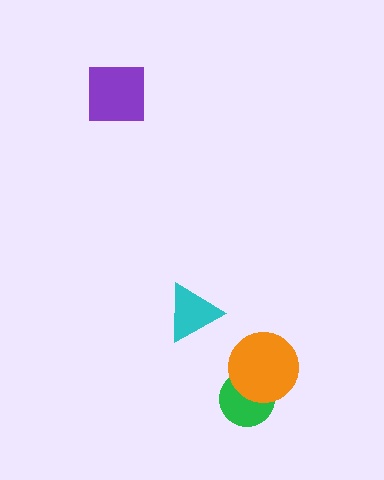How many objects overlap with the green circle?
1 object overlaps with the green circle.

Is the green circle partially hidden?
Yes, it is partially covered by another shape.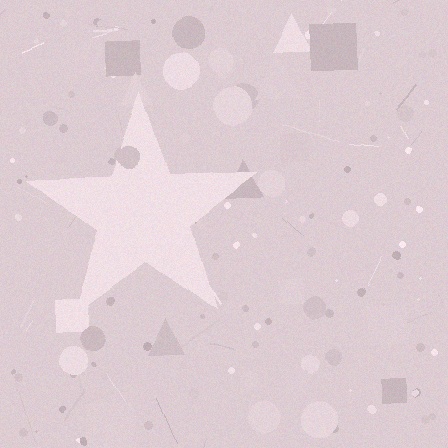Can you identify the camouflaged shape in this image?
The camouflaged shape is a star.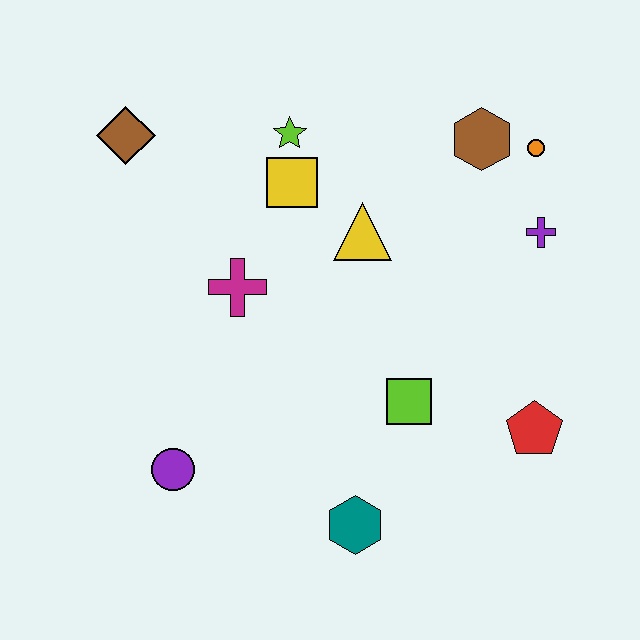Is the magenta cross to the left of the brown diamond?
No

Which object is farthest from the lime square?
The brown diamond is farthest from the lime square.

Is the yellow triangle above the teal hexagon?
Yes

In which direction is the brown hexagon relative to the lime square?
The brown hexagon is above the lime square.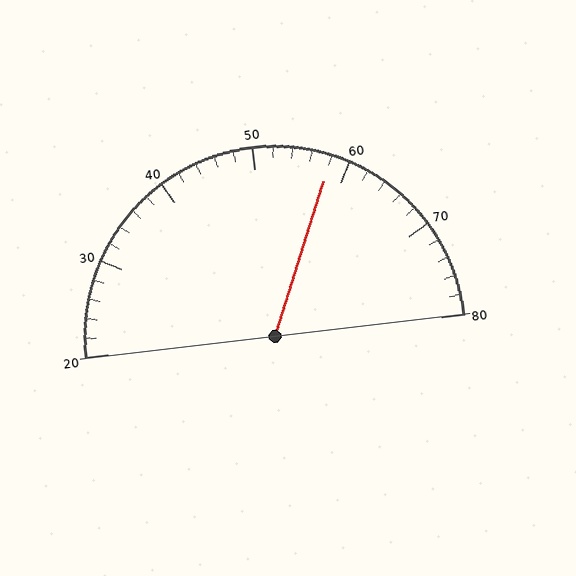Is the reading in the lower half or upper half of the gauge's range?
The reading is in the upper half of the range (20 to 80).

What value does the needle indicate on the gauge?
The needle indicates approximately 58.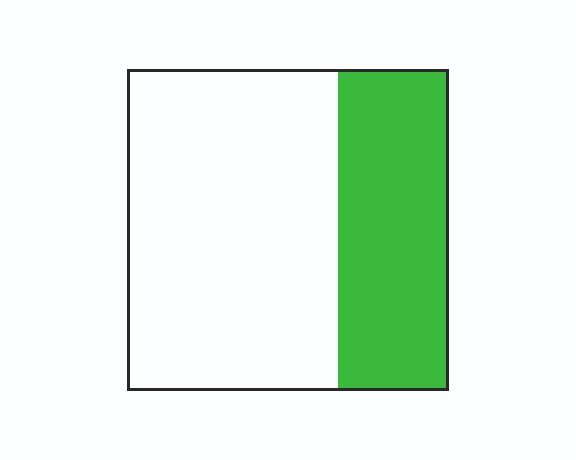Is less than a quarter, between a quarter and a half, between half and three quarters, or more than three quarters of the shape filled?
Between a quarter and a half.